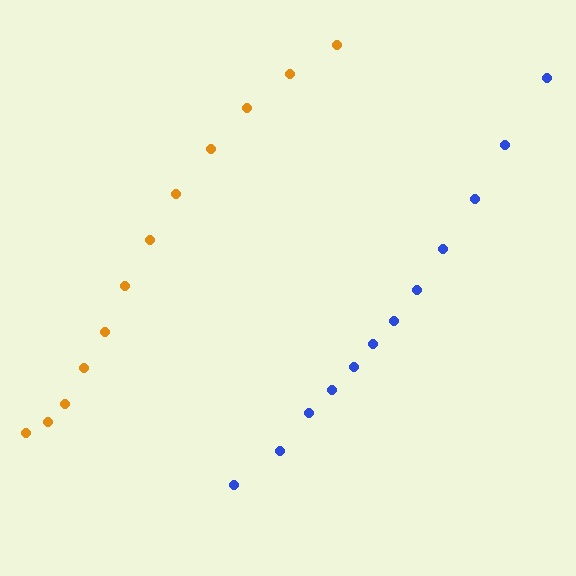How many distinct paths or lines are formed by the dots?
There are 2 distinct paths.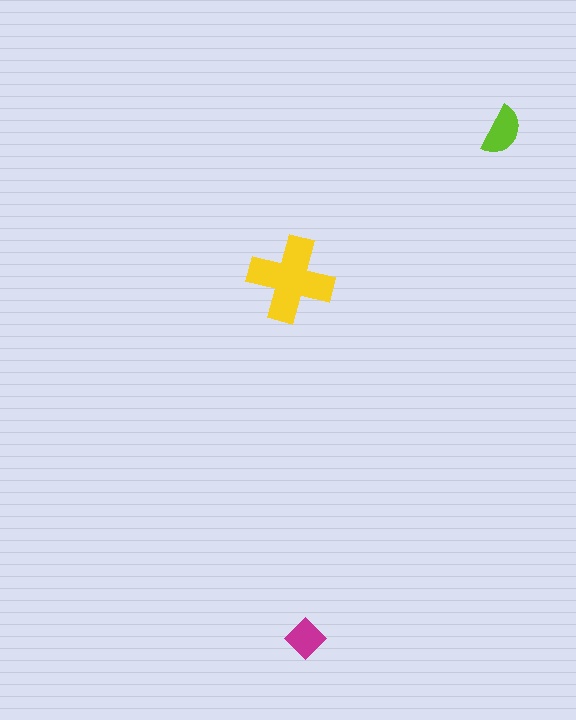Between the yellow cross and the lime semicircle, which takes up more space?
The yellow cross.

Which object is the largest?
The yellow cross.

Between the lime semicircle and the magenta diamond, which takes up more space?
The lime semicircle.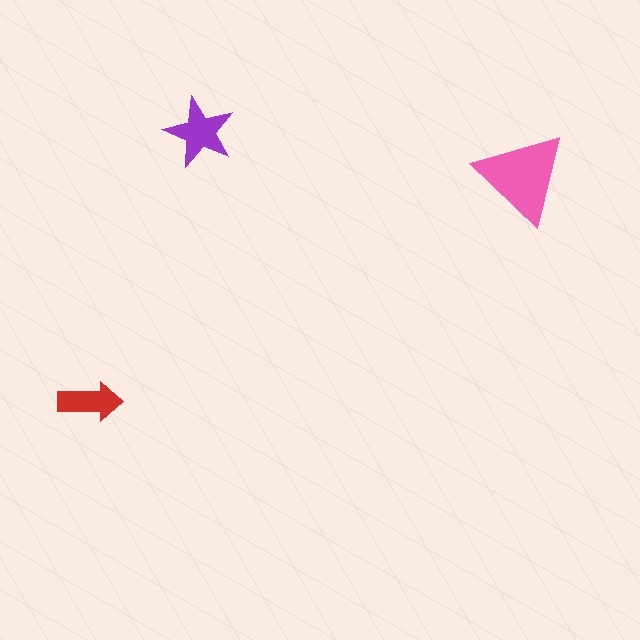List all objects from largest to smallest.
The pink triangle, the purple star, the red arrow.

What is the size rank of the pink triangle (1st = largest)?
1st.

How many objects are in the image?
There are 3 objects in the image.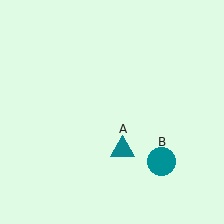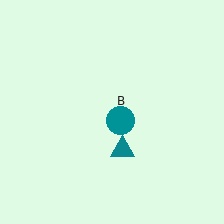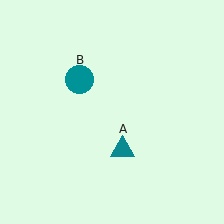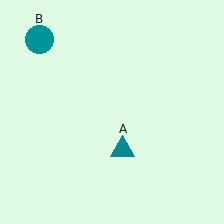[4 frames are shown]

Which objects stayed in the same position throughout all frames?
Teal triangle (object A) remained stationary.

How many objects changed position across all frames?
1 object changed position: teal circle (object B).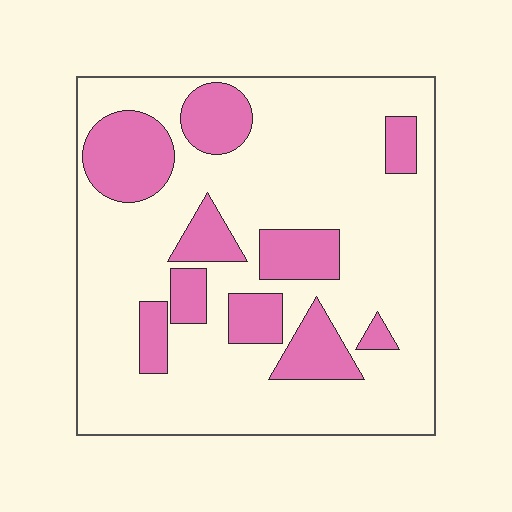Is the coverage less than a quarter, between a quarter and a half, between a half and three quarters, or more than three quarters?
Less than a quarter.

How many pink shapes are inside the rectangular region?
10.